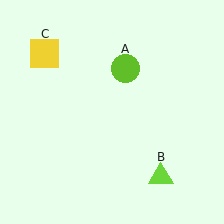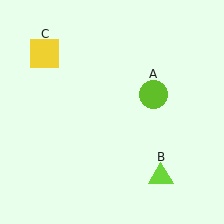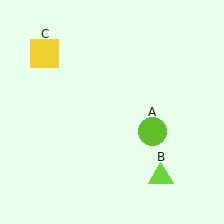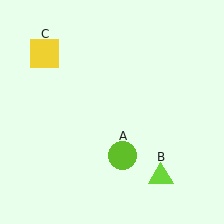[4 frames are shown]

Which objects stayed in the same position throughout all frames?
Lime triangle (object B) and yellow square (object C) remained stationary.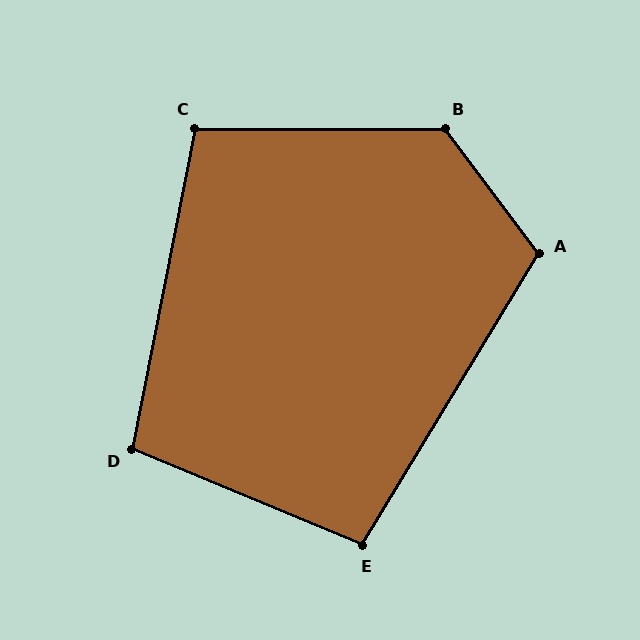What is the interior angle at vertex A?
Approximately 112 degrees (obtuse).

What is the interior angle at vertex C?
Approximately 101 degrees (obtuse).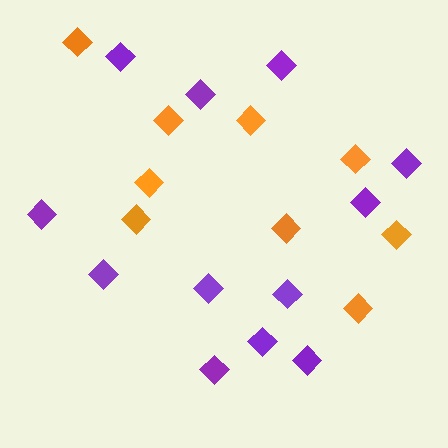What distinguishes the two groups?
There are 2 groups: one group of orange diamonds (9) and one group of purple diamonds (12).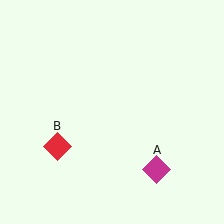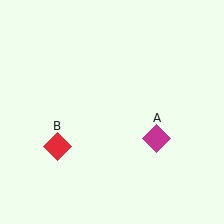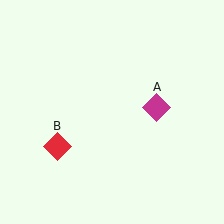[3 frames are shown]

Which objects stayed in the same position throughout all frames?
Red diamond (object B) remained stationary.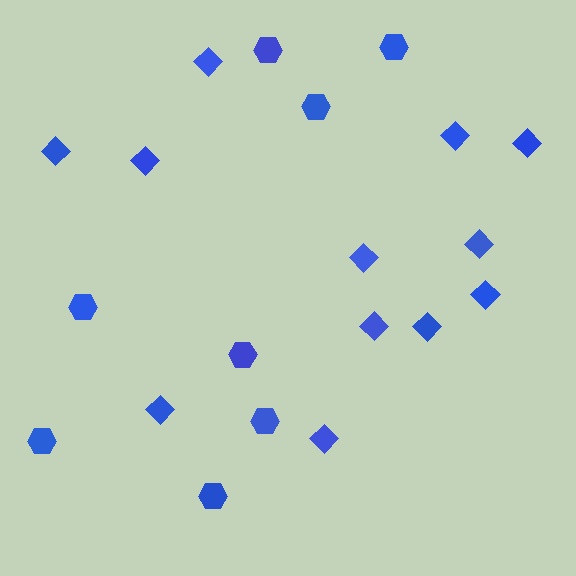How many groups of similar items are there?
There are 2 groups: one group of hexagons (8) and one group of diamonds (12).